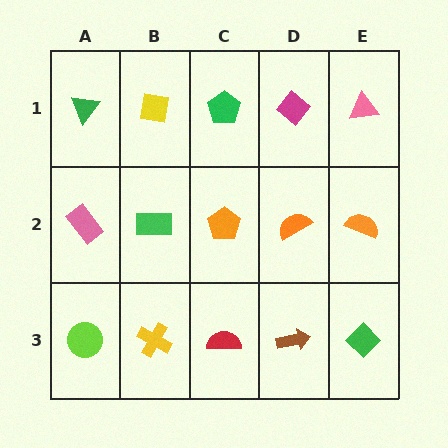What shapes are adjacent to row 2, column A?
A green triangle (row 1, column A), a lime circle (row 3, column A), a green rectangle (row 2, column B).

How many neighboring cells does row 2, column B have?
4.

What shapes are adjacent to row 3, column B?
A green rectangle (row 2, column B), a lime circle (row 3, column A), a red semicircle (row 3, column C).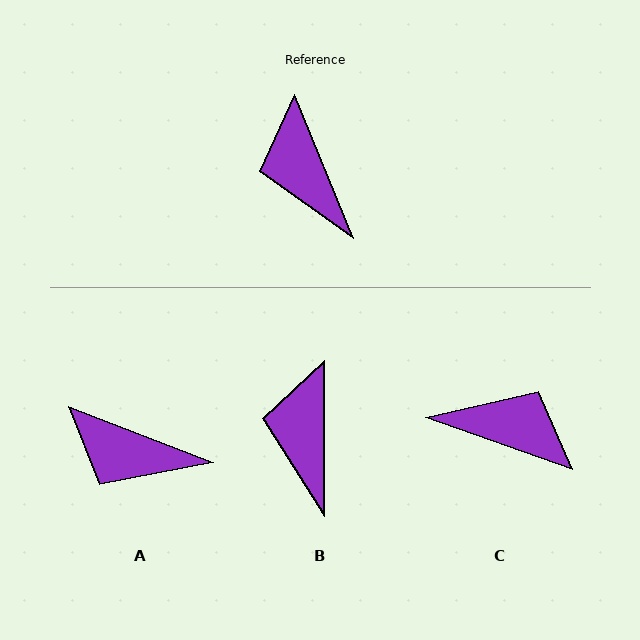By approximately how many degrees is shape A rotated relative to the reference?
Approximately 46 degrees counter-clockwise.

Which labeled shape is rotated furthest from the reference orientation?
C, about 132 degrees away.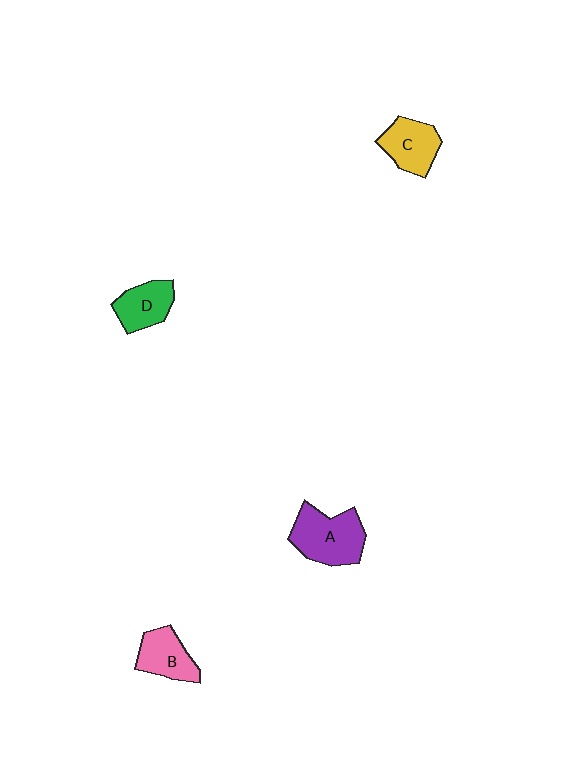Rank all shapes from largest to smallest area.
From largest to smallest: A (purple), C (yellow), B (pink), D (green).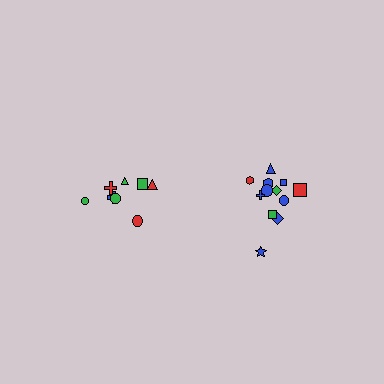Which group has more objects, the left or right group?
The right group.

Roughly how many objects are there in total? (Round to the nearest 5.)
Roughly 20 objects in total.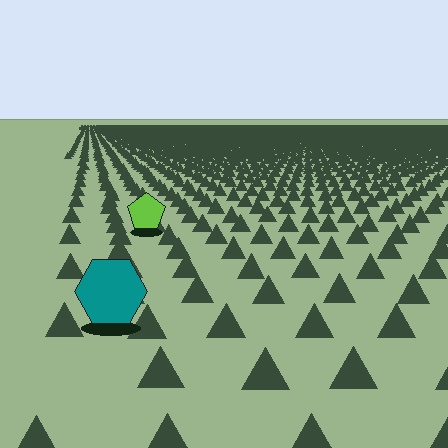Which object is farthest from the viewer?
The lime pentagon is farthest from the viewer. It appears smaller and the ground texture around it is denser.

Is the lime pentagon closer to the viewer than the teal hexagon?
No. The teal hexagon is closer — you can tell from the texture gradient: the ground texture is coarser near it.